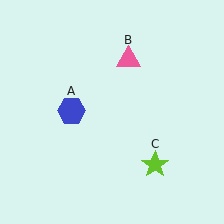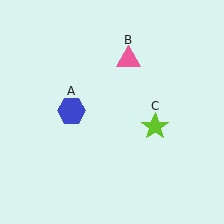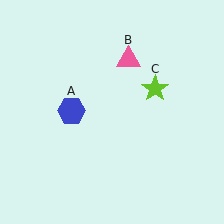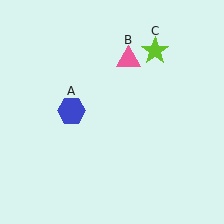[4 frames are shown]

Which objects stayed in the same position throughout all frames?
Blue hexagon (object A) and pink triangle (object B) remained stationary.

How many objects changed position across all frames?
1 object changed position: lime star (object C).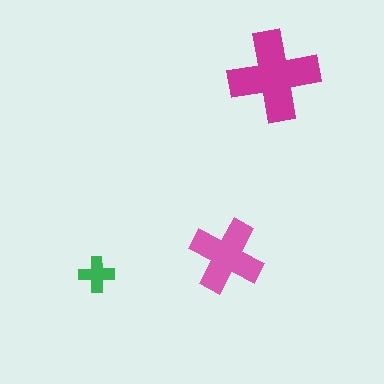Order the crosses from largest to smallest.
the magenta one, the pink one, the green one.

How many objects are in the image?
There are 3 objects in the image.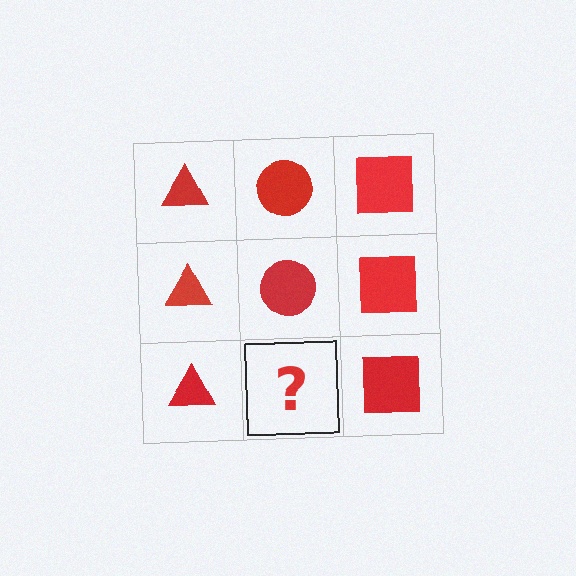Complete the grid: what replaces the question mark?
The question mark should be replaced with a red circle.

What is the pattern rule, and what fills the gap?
The rule is that each column has a consistent shape. The gap should be filled with a red circle.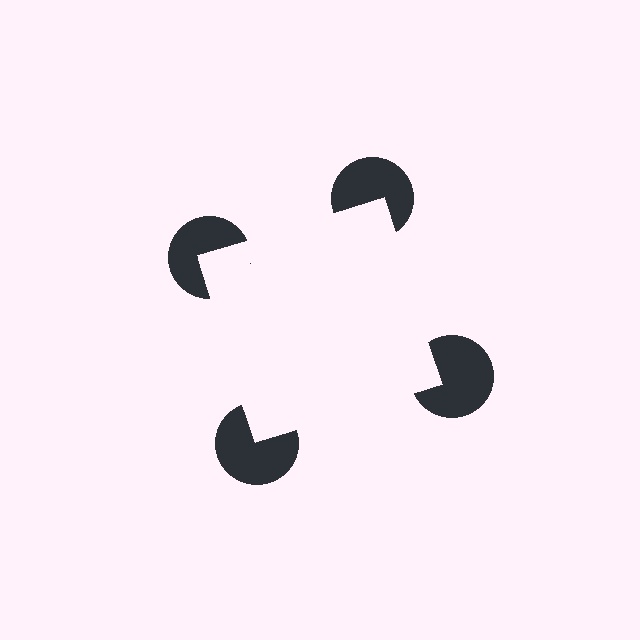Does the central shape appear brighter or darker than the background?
It typically appears slightly brighter than the background, even though no actual brightness change is drawn.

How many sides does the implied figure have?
4 sides.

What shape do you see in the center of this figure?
An illusory square — its edges are inferred from the aligned wedge cuts in the pac-man discs, not physically drawn.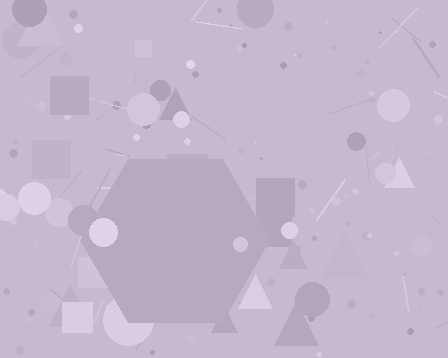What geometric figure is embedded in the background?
A hexagon is embedded in the background.